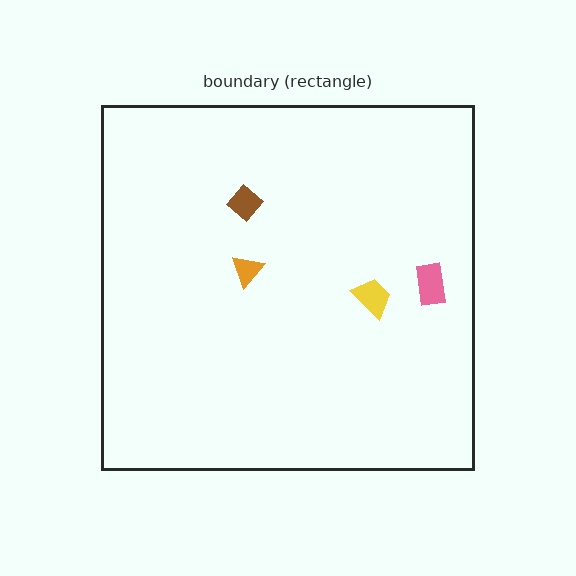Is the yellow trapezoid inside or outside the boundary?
Inside.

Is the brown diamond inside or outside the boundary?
Inside.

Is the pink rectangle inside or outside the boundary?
Inside.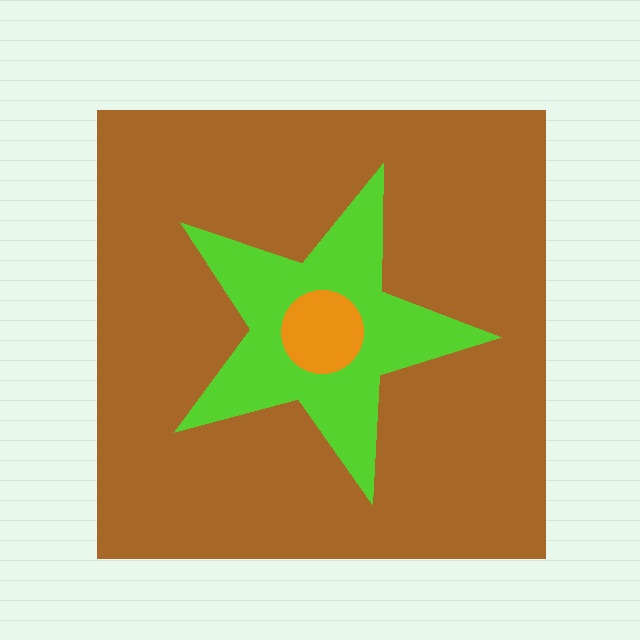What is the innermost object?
The orange circle.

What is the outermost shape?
The brown square.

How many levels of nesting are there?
3.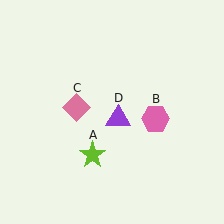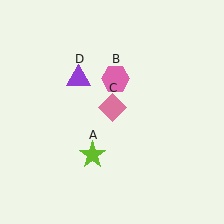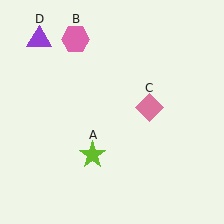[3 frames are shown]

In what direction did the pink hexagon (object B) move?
The pink hexagon (object B) moved up and to the left.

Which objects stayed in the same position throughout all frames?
Lime star (object A) remained stationary.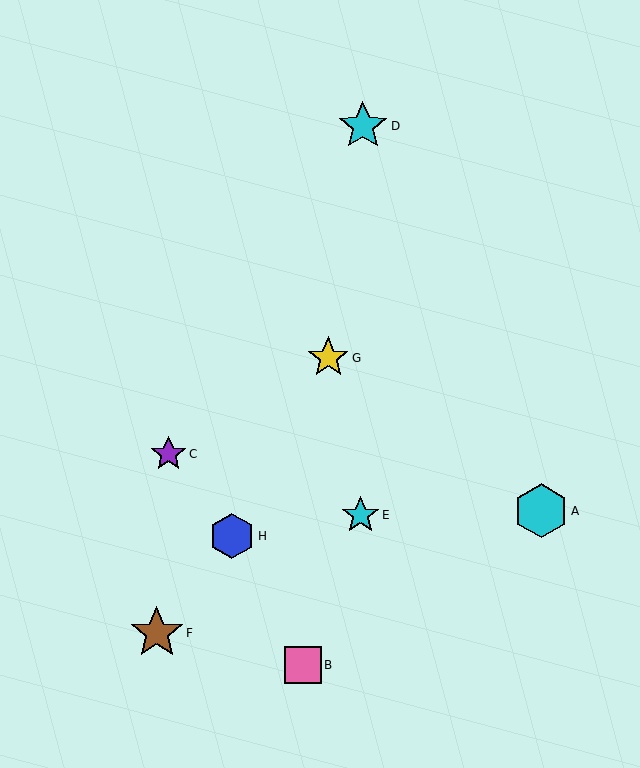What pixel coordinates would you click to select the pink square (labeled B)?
Click at (303, 665) to select the pink square B.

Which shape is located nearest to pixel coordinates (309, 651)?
The pink square (labeled B) at (303, 665) is nearest to that location.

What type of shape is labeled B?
Shape B is a pink square.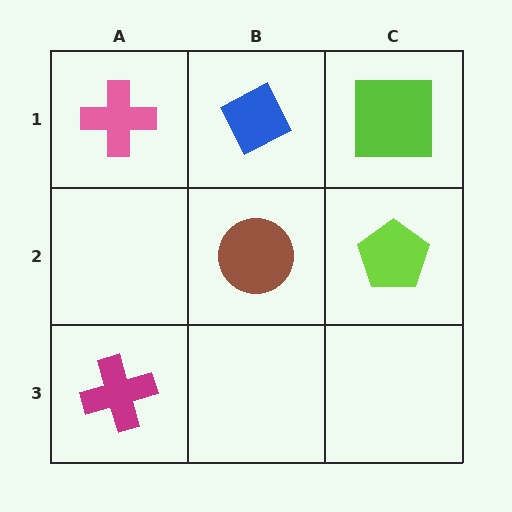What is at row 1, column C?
A lime square.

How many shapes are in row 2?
2 shapes.